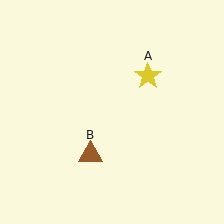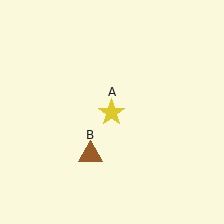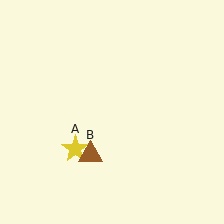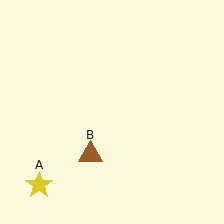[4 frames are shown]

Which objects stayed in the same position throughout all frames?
Brown triangle (object B) remained stationary.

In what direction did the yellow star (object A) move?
The yellow star (object A) moved down and to the left.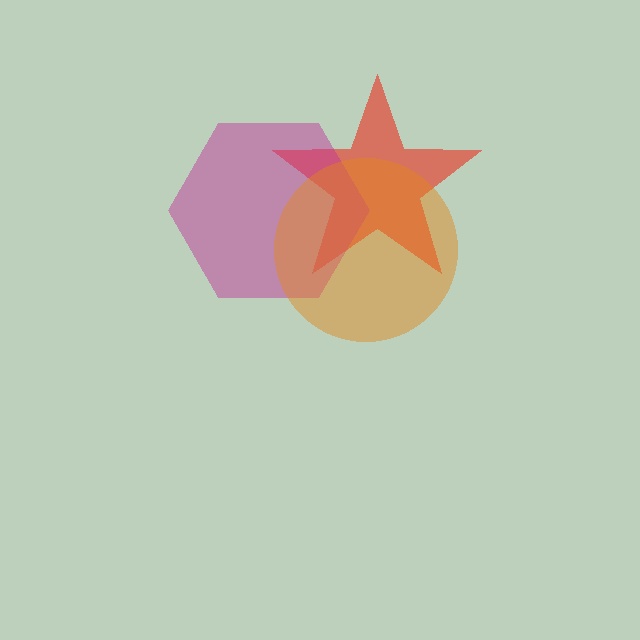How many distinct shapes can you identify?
There are 3 distinct shapes: a red star, a magenta hexagon, an orange circle.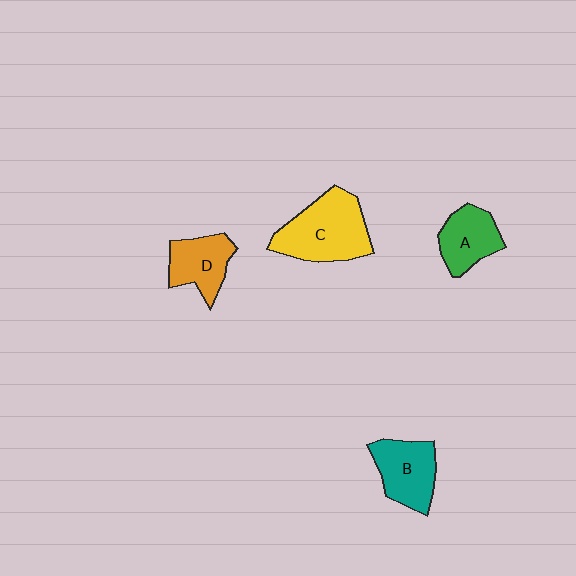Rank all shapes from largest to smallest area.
From largest to smallest: C (yellow), B (teal), D (orange), A (green).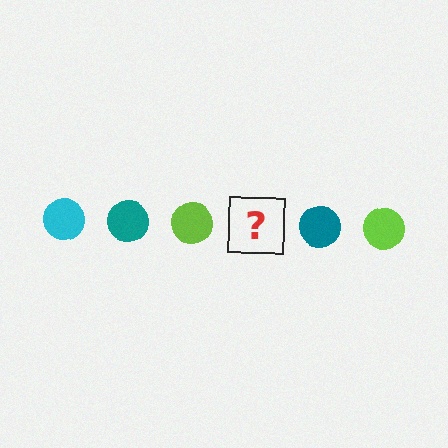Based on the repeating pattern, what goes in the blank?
The blank should be a cyan circle.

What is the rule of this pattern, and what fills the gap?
The rule is that the pattern cycles through cyan, teal, lime circles. The gap should be filled with a cyan circle.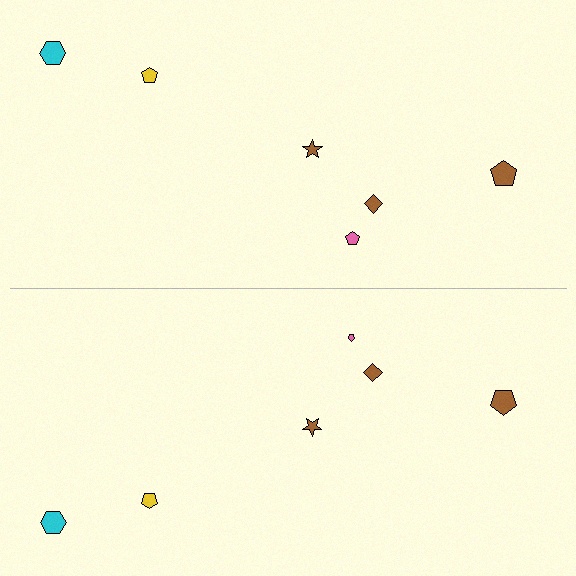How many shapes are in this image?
There are 12 shapes in this image.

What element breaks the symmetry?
The pink pentagon on the bottom side has a different size than its mirror counterpart.